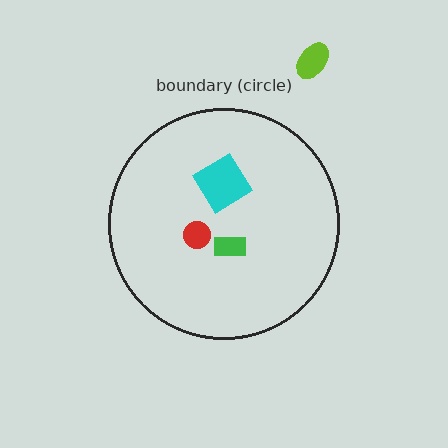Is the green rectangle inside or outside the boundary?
Inside.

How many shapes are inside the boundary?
3 inside, 1 outside.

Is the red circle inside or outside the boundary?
Inside.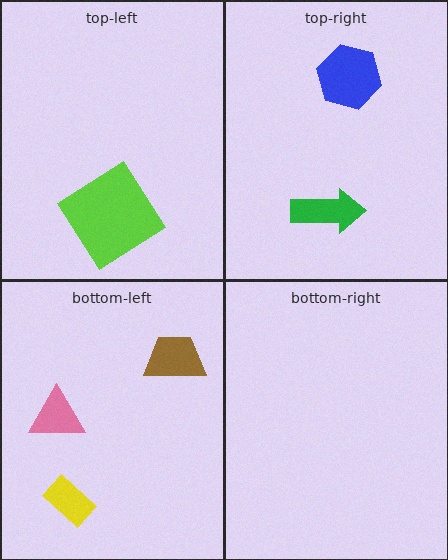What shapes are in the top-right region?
The green arrow, the blue hexagon.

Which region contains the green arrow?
The top-right region.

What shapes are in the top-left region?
The lime diamond.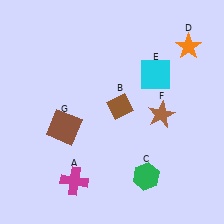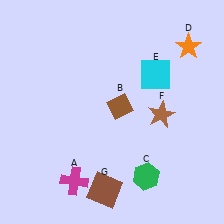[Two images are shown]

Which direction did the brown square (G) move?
The brown square (G) moved down.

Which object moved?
The brown square (G) moved down.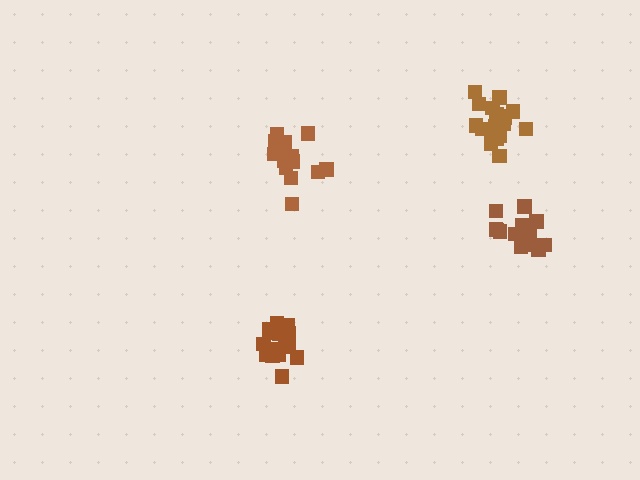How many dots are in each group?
Group 1: 18 dots, Group 2: 18 dots, Group 3: 17 dots, Group 4: 16 dots (69 total).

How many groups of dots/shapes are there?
There are 4 groups.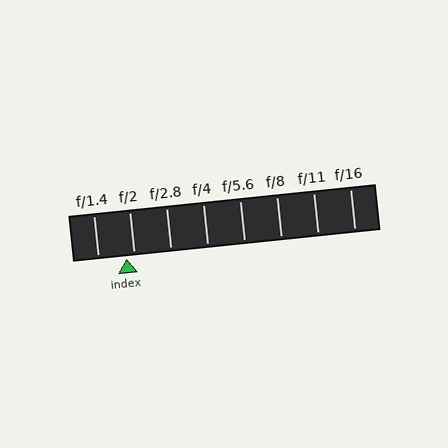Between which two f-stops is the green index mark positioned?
The index mark is between f/1.4 and f/2.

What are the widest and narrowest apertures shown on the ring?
The widest aperture shown is f/1.4 and the narrowest is f/16.